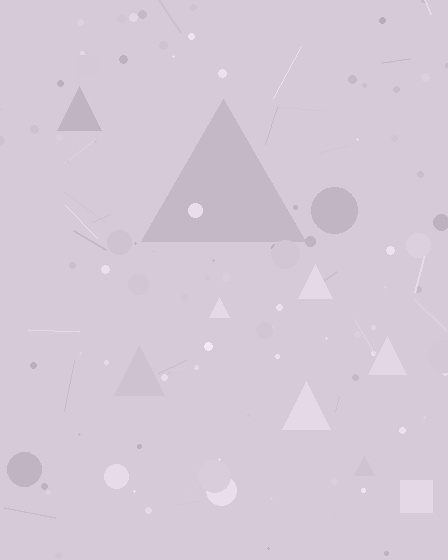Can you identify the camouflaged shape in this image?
The camouflaged shape is a triangle.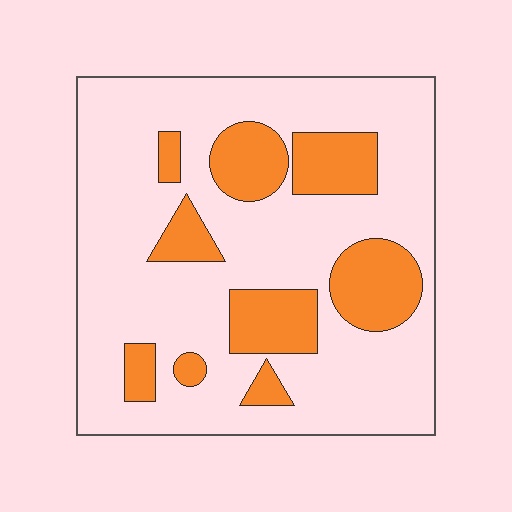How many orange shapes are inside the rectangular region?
9.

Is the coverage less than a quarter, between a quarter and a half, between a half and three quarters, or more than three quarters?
Less than a quarter.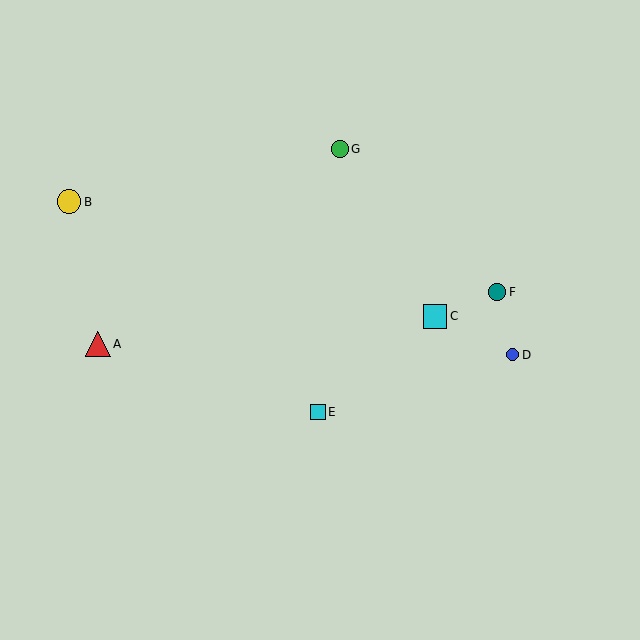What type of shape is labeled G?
Shape G is a green circle.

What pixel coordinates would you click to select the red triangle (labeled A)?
Click at (98, 344) to select the red triangle A.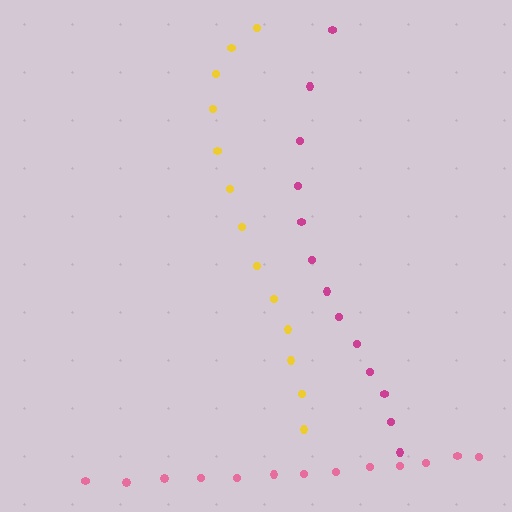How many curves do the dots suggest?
There are 3 distinct paths.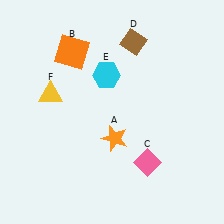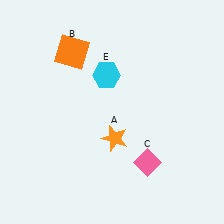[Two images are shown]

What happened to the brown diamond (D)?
The brown diamond (D) was removed in Image 2. It was in the top-right area of Image 1.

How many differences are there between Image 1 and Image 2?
There are 2 differences between the two images.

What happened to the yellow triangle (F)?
The yellow triangle (F) was removed in Image 2. It was in the top-left area of Image 1.